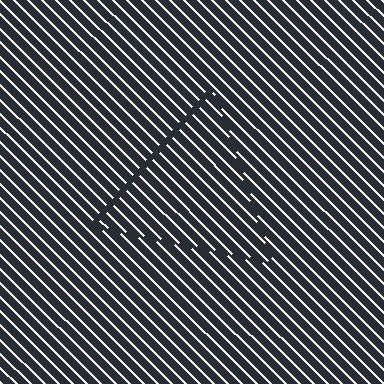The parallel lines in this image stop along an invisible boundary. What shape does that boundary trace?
An illusory triangle. The interior of the shape contains the same grating, shifted by half a period — the contour is defined by the phase discontinuity where line-ends from the inner and outer gratings abut.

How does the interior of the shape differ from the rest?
The interior of the shape contains the same grating, shifted by half a period — the contour is defined by the phase discontinuity where line-ends from the inner and outer gratings abut.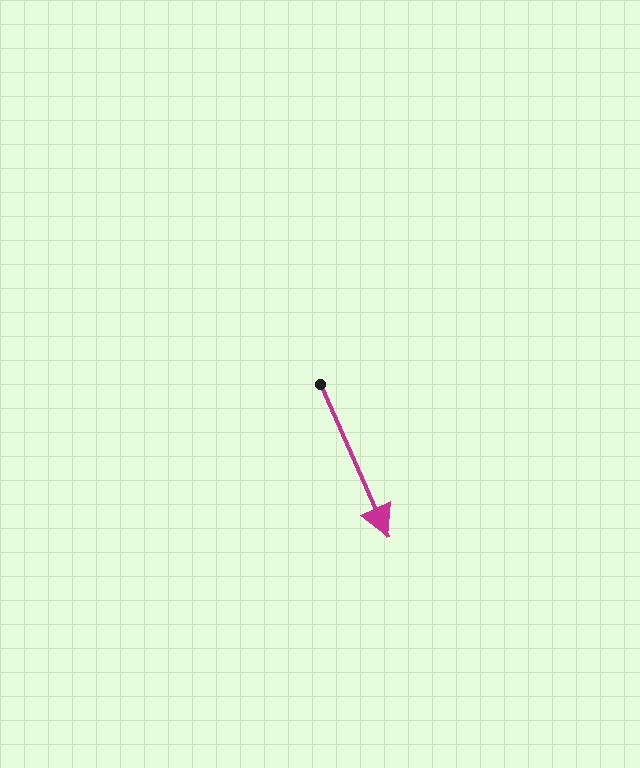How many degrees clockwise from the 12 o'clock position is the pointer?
Approximately 156 degrees.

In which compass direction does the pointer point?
Southeast.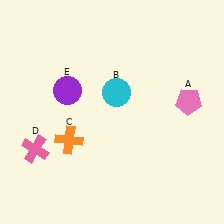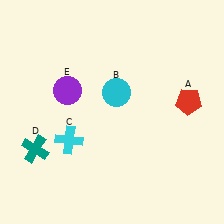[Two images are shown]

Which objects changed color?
A changed from pink to red. C changed from orange to cyan. D changed from pink to teal.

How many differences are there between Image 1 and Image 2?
There are 3 differences between the two images.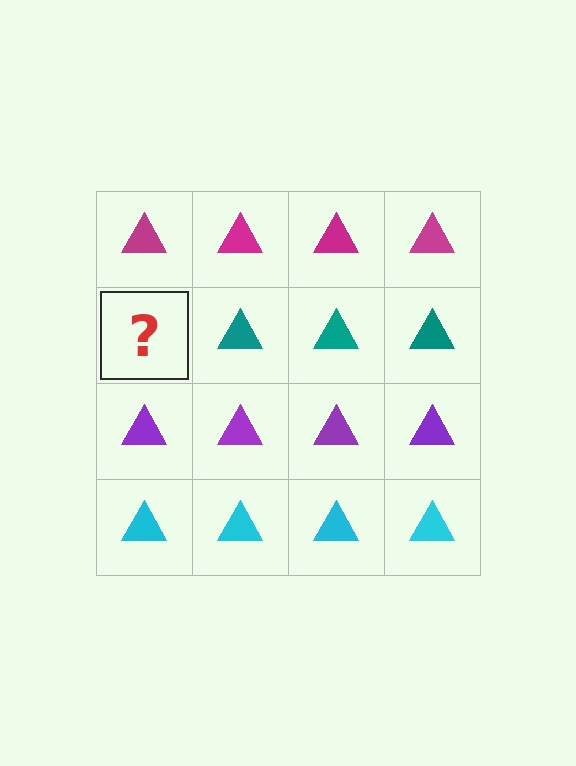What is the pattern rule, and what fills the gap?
The rule is that each row has a consistent color. The gap should be filled with a teal triangle.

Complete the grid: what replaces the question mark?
The question mark should be replaced with a teal triangle.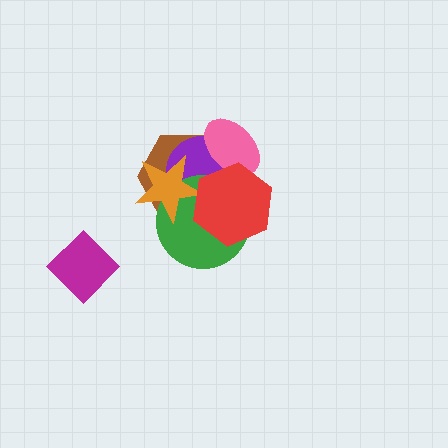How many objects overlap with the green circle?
4 objects overlap with the green circle.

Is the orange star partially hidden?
Yes, it is partially covered by another shape.